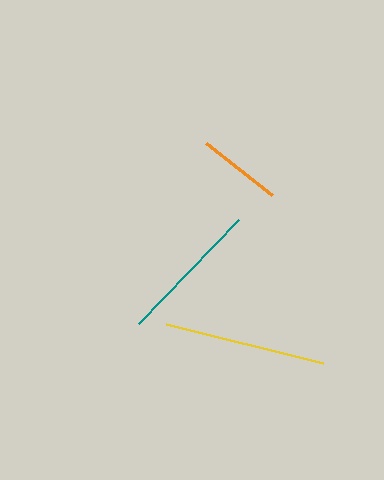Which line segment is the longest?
The yellow line is the longest at approximately 162 pixels.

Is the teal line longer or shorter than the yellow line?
The yellow line is longer than the teal line.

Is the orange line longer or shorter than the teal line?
The teal line is longer than the orange line.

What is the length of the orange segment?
The orange segment is approximately 85 pixels long.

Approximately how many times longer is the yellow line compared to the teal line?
The yellow line is approximately 1.1 times the length of the teal line.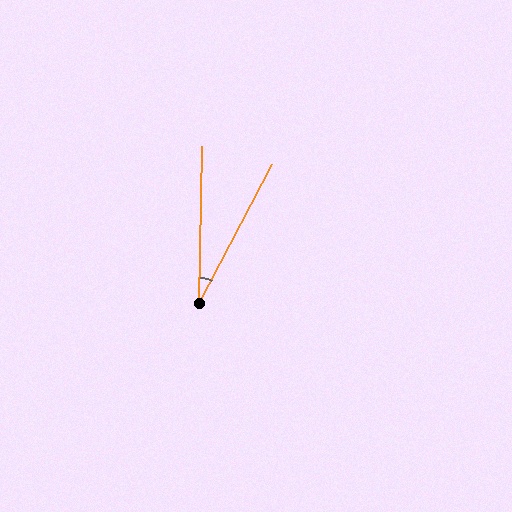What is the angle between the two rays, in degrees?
Approximately 26 degrees.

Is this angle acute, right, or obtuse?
It is acute.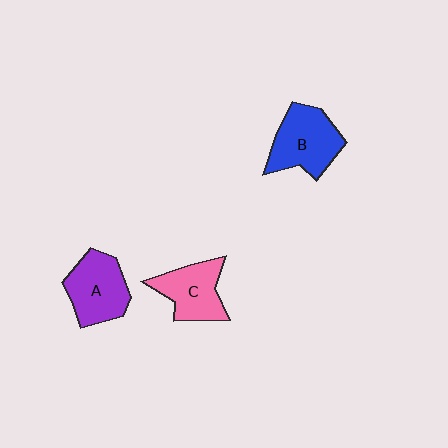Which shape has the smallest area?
Shape C (pink).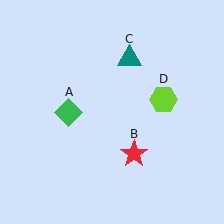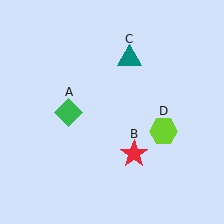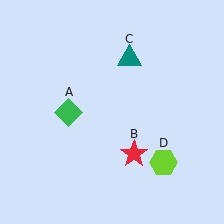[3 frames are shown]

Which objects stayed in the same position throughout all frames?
Green diamond (object A) and red star (object B) and teal triangle (object C) remained stationary.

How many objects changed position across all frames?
1 object changed position: lime hexagon (object D).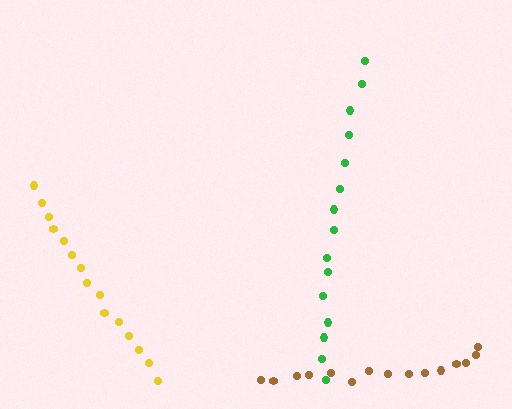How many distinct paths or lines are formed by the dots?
There are 3 distinct paths.